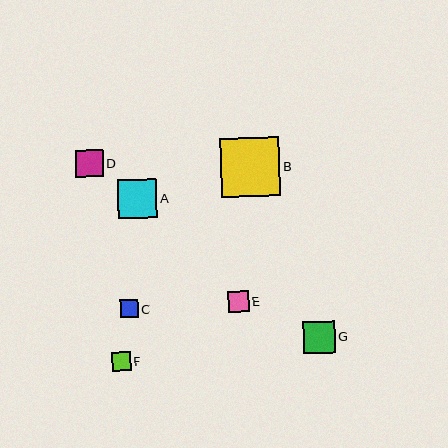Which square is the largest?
Square B is the largest with a size of approximately 59 pixels.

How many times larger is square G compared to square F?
Square G is approximately 1.7 times the size of square F.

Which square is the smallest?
Square C is the smallest with a size of approximately 17 pixels.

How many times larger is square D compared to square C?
Square D is approximately 1.6 times the size of square C.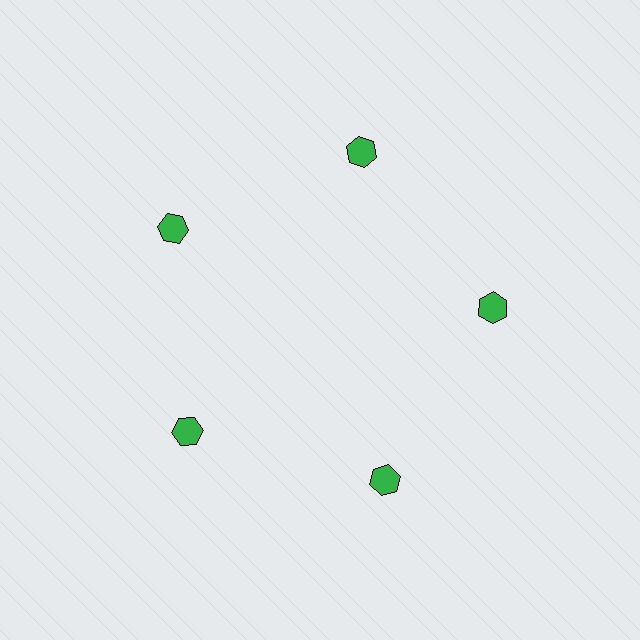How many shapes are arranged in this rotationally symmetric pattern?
There are 5 shapes, arranged in 5 groups of 1.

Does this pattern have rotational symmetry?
Yes, this pattern has 5-fold rotational symmetry. It looks the same after rotating 72 degrees around the center.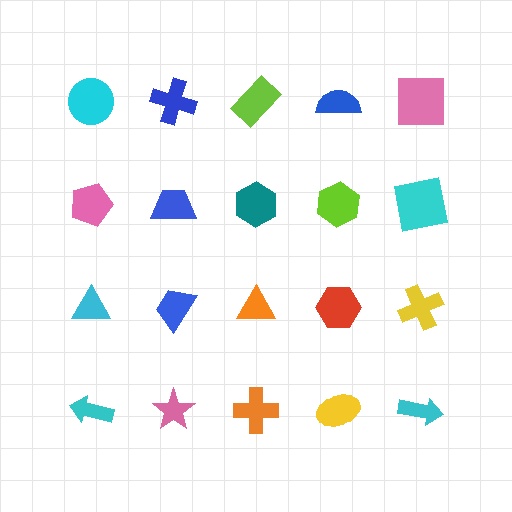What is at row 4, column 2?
A pink star.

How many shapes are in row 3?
5 shapes.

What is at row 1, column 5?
A pink square.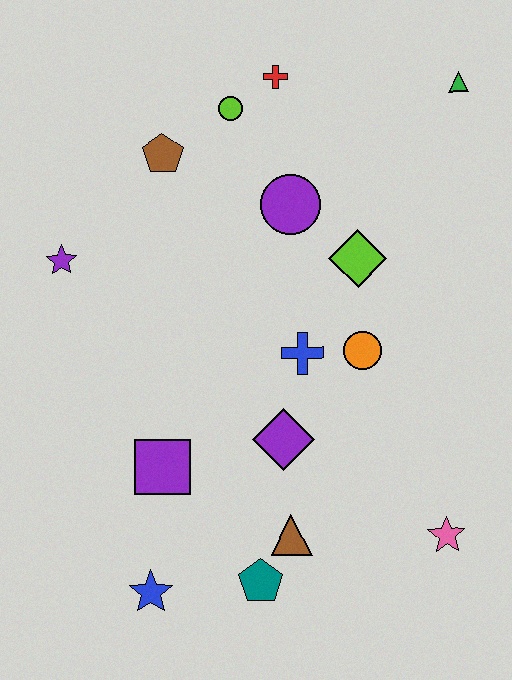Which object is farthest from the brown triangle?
The green triangle is farthest from the brown triangle.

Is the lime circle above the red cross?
No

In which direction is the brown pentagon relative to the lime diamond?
The brown pentagon is to the left of the lime diamond.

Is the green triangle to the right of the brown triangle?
Yes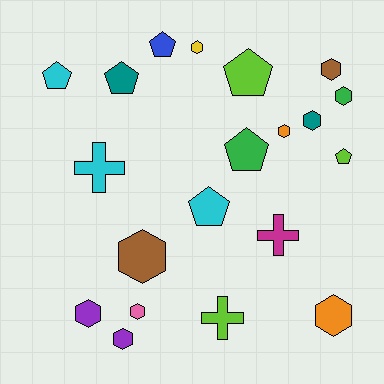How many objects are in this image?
There are 20 objects.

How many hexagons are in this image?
There are 10 hexagons.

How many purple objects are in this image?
There are 2 purple objects.